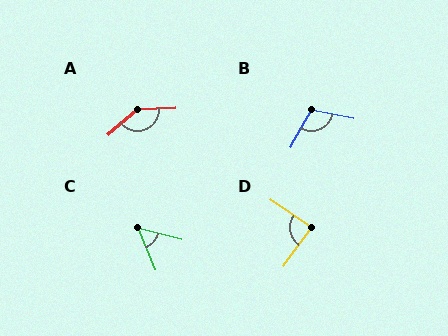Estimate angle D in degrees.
Approximately 89 degrees.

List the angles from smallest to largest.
C (53°), D (89°), B (108°), A (143°).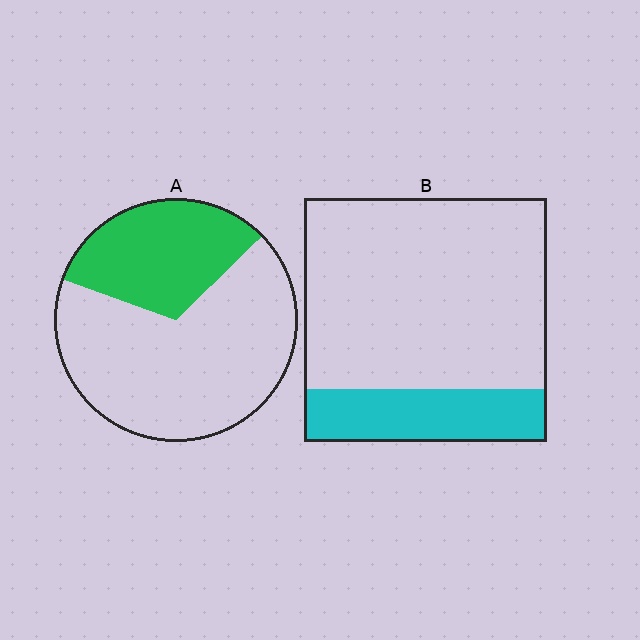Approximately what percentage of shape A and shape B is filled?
A is approximately 30% and B is approximately 20%.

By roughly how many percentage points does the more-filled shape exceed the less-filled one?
By roughly 10 percentage points (A over B).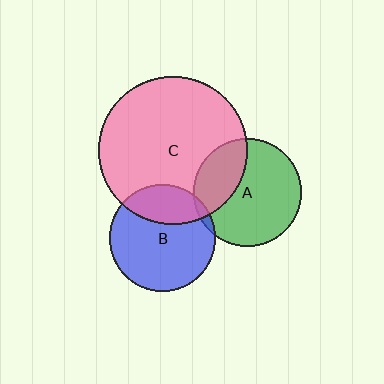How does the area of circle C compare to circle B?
Approximately 1.9 times.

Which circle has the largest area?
Circle C (pink).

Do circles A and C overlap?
Yes.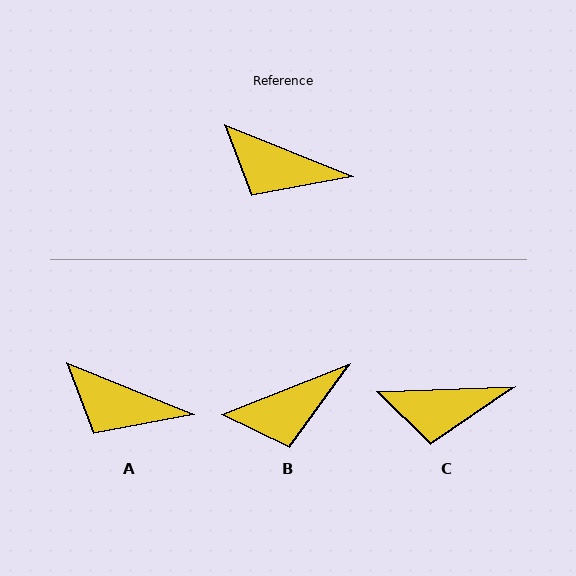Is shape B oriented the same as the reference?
No, it is off by about 43 degrees.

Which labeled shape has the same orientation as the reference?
A.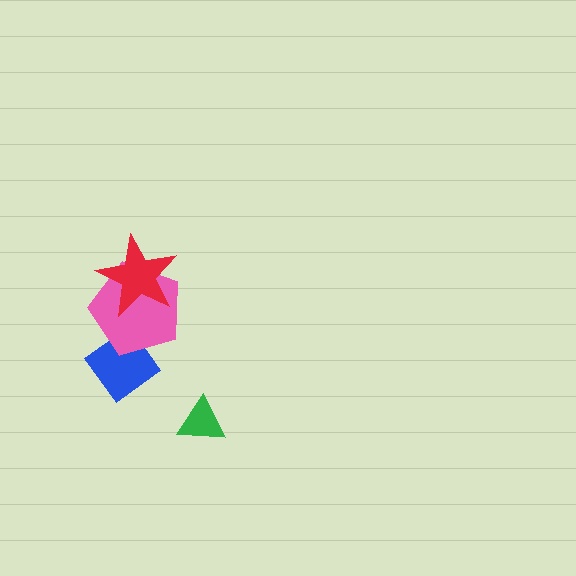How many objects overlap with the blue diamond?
1 object overlaps with the blue diamond.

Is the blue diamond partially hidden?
Yes, it is partially covered by another shape.